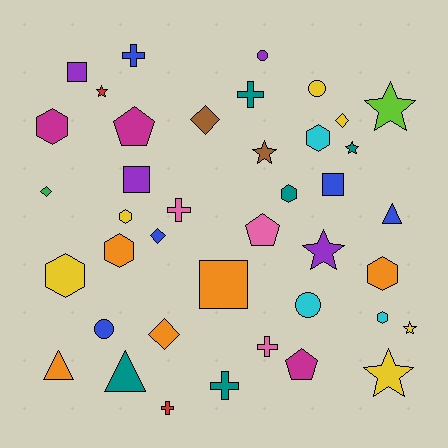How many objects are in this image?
There are 40 objects.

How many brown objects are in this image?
There are 2 brown objects.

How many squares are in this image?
There are 4 squares.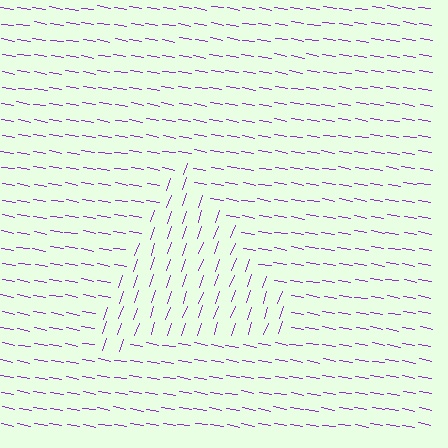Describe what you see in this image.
The image is filled with small purple line segments. A triangle region in the image has lines oriented differently from the surrounding lines, creating a visible texture boundary.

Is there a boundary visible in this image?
Yes, there is a texture boundary formed by a change in line orientation.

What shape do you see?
I see a triangle.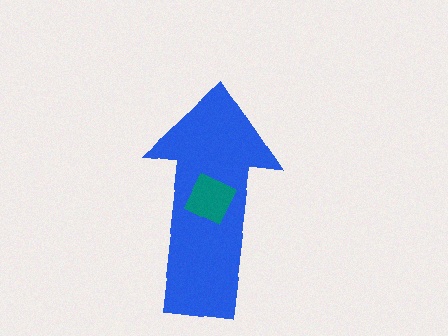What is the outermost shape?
The blue arrow.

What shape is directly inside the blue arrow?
The teal square.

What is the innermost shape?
The teal square.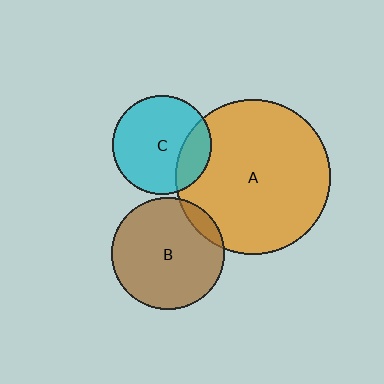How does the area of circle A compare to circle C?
Approximately 2.4 times.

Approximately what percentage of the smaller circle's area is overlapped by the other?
Approximately 20%.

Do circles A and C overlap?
Yes.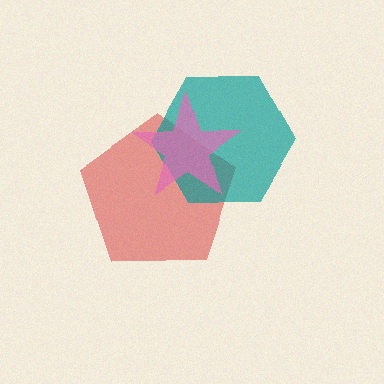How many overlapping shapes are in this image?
There are 3 overlapping shapes in the image.